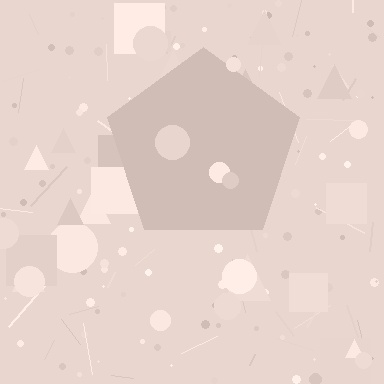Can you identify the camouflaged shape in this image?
The camouflaged shape is a pentagon.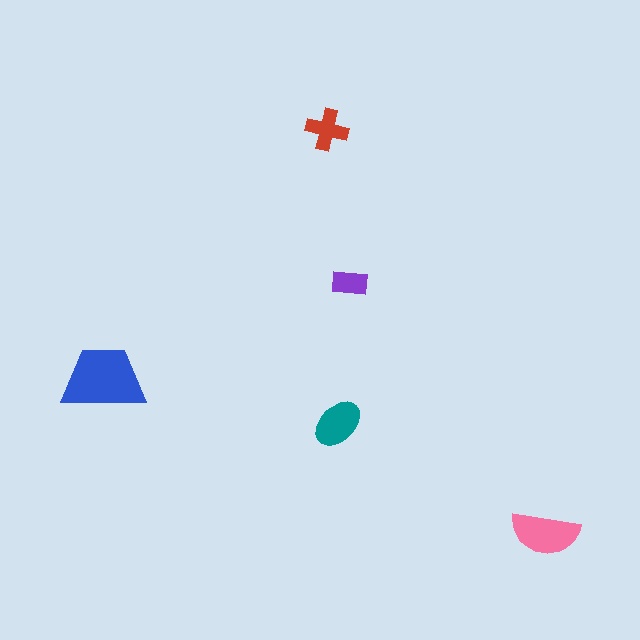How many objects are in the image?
There are 5 objects in the image.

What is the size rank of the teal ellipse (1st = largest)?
3rd.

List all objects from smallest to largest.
The purple rectangle, the red cross, the teal ellipse, the pink semicircle, the blue trapezoid.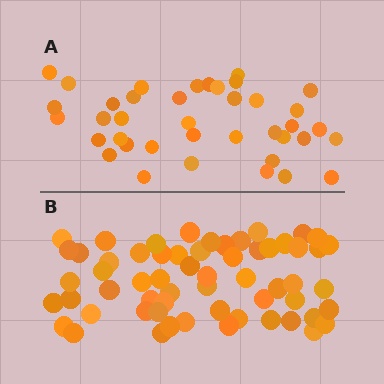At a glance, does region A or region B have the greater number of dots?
Region B (the bottom region) has more dots.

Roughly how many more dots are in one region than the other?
Region B has approximately 20 more dots than region A.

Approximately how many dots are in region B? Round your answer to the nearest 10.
About 60 dots.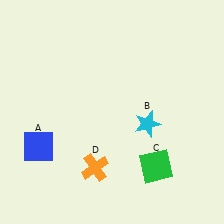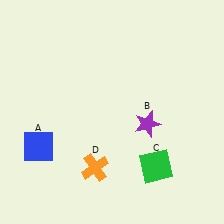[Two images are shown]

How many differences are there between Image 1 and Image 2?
There is 1 difference between the two images.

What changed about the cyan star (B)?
In Image 1, B is cyan. In Image 2, it changed to purple.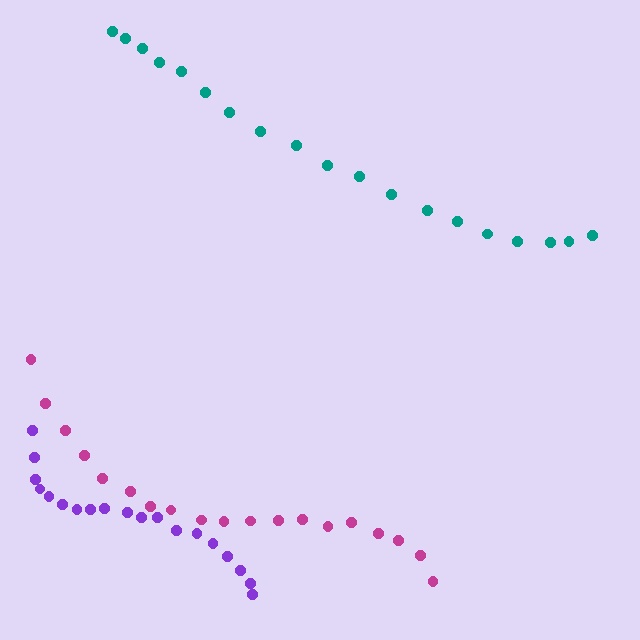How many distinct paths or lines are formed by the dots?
There are 3 distinct paths.